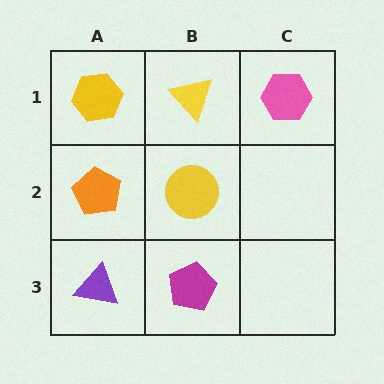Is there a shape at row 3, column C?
No, that cell is empty.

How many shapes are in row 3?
2 shapes.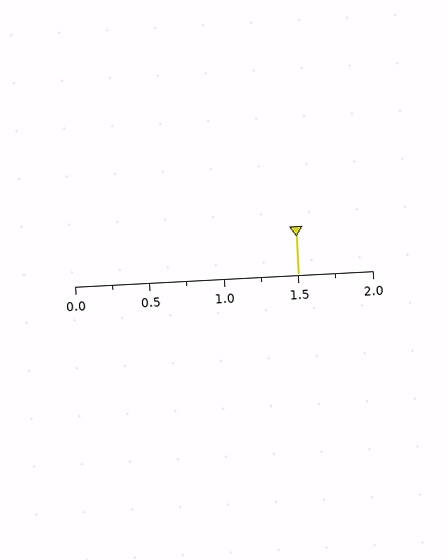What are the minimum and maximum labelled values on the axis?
The axis runs from 0.0 to 2.0.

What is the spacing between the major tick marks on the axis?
The major ticks are spaced 0.5 apart.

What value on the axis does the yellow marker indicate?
The marker indicates approximately 1.5.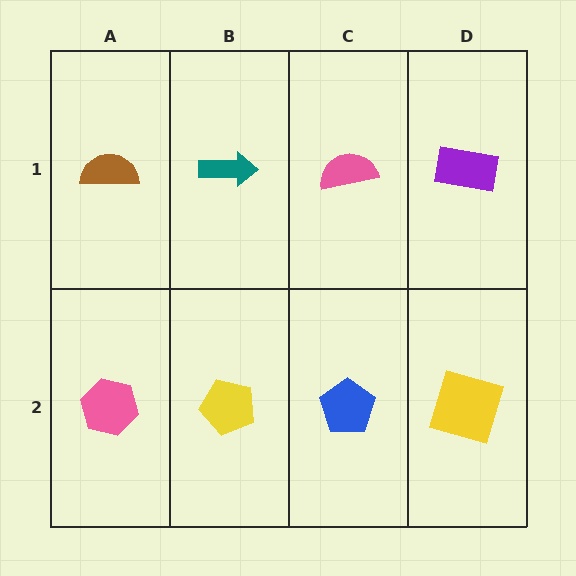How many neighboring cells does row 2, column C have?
3.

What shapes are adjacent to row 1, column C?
A blue pentagon (row 2, column C), a teal arrow (row 1, column B), a purple rectangle (row 1, column D).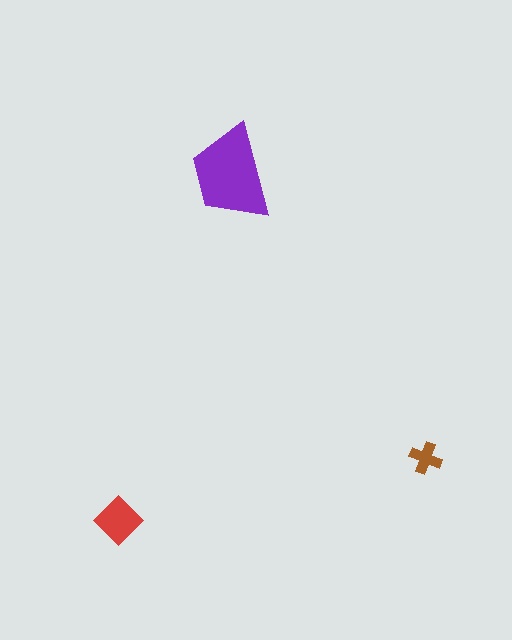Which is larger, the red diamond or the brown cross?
The red diamond.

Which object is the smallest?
The brown cross.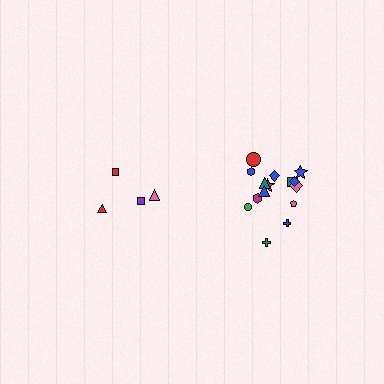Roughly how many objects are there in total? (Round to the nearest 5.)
Roughly 20 objects in total.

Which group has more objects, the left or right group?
The right group.